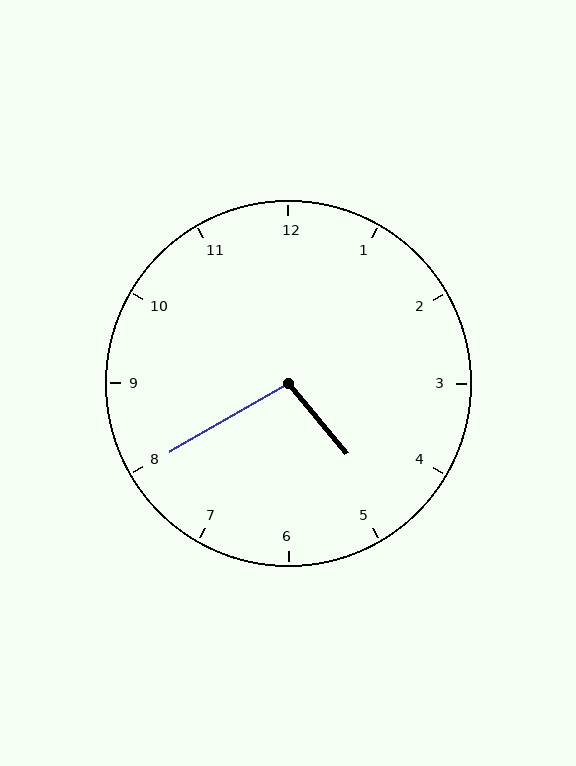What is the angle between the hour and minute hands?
Approximately 100 degrees.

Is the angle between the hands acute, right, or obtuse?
It is obtuse.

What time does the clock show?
4:40.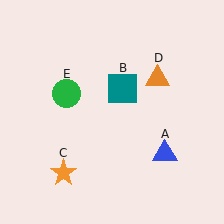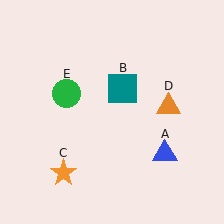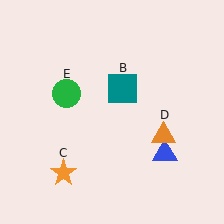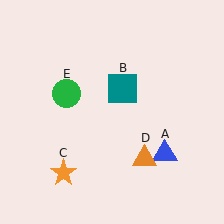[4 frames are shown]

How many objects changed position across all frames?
1 object changed position: orange triangle (object D).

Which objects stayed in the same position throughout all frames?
Blue triangle (object A) and teal square (object B) and orange star (object C) and green circle (object E) remained stationary.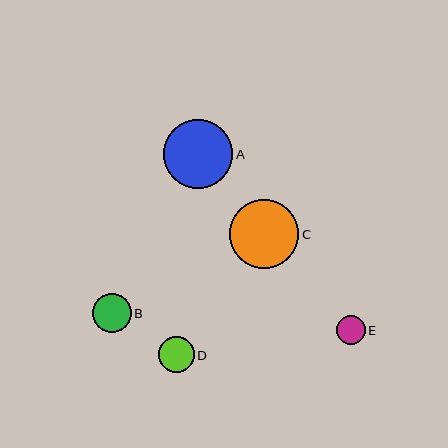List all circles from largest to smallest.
From largest to smallest: C, A, B, D, E.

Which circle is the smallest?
Circle E is the smallest with a size of approximately 28 pixels.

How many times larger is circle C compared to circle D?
Circle C is approximately 1.9 times the size of circle D.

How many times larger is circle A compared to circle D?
Circle A is approximately 1.9 times the size of circle D.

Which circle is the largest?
Circle C is the largest with a size of approximately 69 pixels.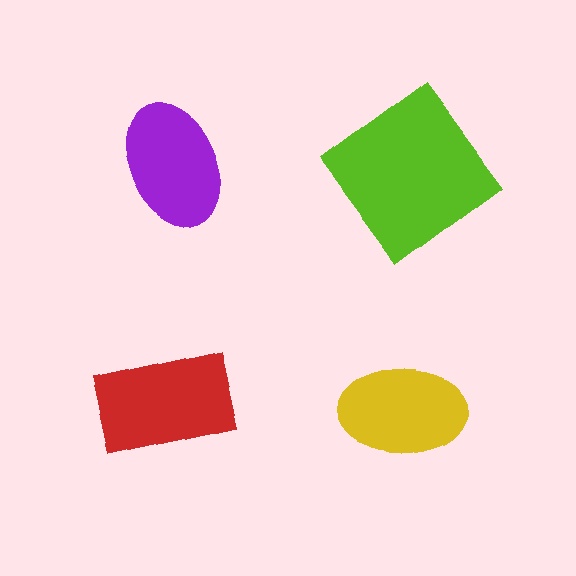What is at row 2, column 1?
A red rectangle.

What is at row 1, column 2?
A lime diamond.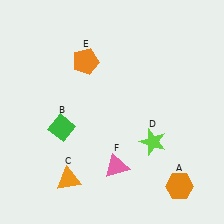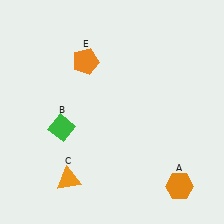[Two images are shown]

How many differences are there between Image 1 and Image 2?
There are 2 differences between the two images.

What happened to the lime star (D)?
The lime star (D) was removed in Image 2. It was in the bottom-right area of Image 1.